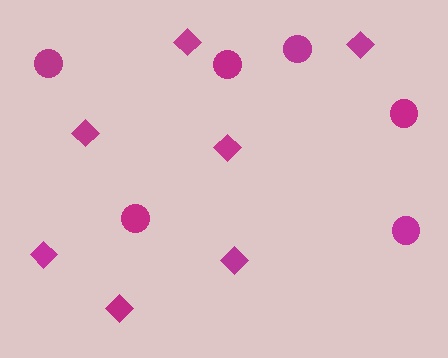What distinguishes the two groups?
There are 2 groups: one group of diamonds (7) and one group of circles (6).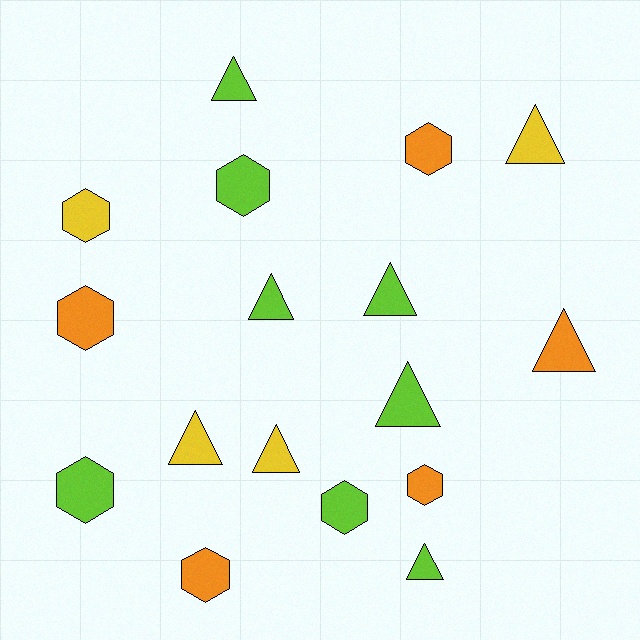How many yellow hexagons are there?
There is 1 yellow hexagon.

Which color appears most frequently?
Lime, with 8 objects.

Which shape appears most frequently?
Triangle, with 9 objects.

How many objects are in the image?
There are 17 objects.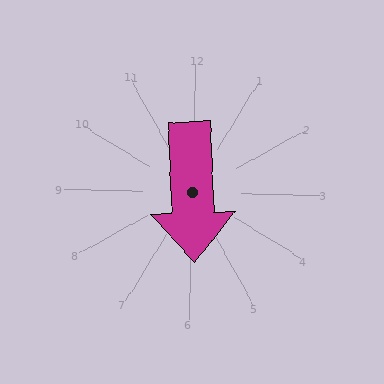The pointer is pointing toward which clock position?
Roughly 6 o'clock.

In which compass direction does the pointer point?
South.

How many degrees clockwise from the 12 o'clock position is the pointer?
Approximately 176 degrees.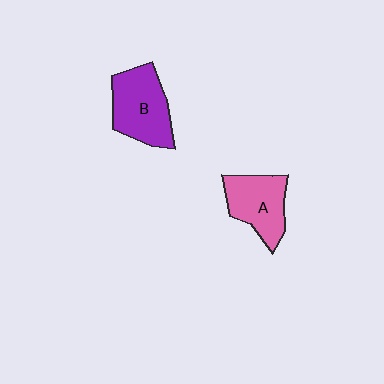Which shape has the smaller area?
Shape A (pink).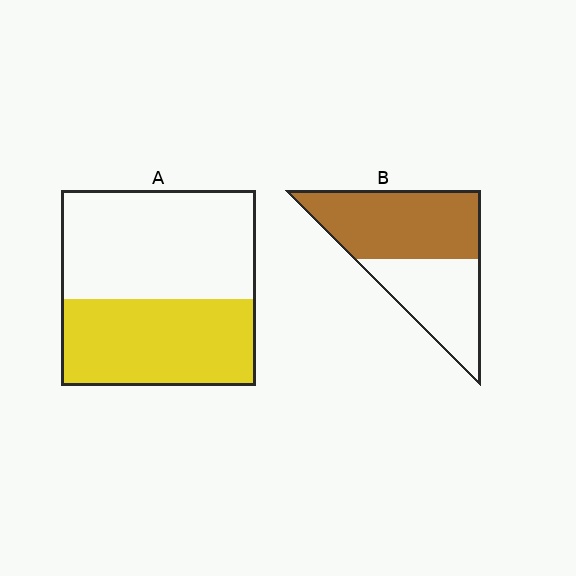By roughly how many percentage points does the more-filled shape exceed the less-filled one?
By roughly 15 percentage points (B over A).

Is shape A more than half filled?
No.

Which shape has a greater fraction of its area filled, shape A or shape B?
Shape B.